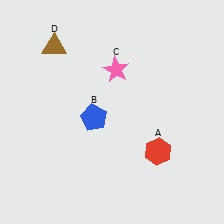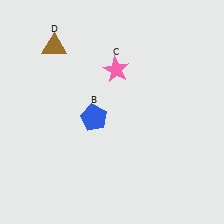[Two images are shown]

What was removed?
The red hexagon (A) was removed in Image 2.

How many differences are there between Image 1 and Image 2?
There is 1 difference between the two images.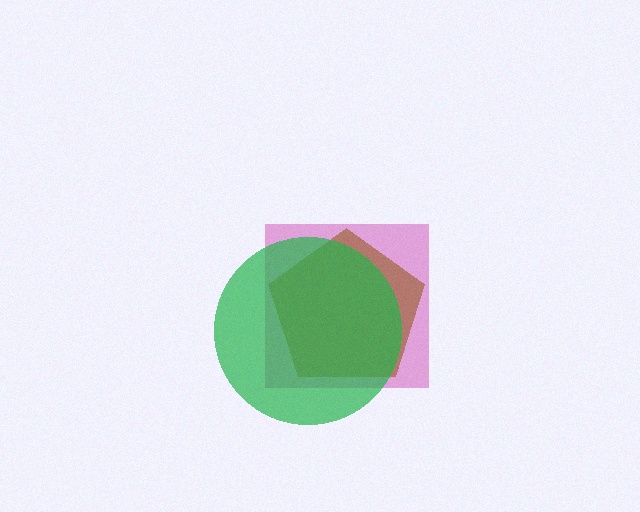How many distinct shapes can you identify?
There are 3 distinct shapes: a magenta square, a brown pentagon, a green circle.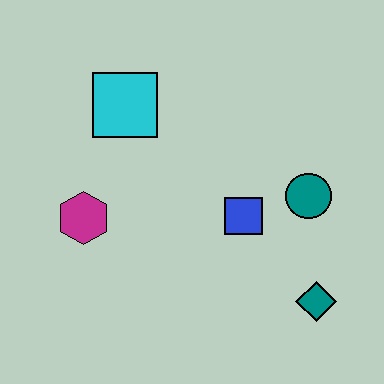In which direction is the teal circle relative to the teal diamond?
The teal circle is above the teal diamond.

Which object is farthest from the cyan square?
The teal diamond is farthest from the cyan square.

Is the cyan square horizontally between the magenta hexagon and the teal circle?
Yes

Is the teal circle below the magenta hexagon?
No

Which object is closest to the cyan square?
The magenta hexagon is closest to the cyan square.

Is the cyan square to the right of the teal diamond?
No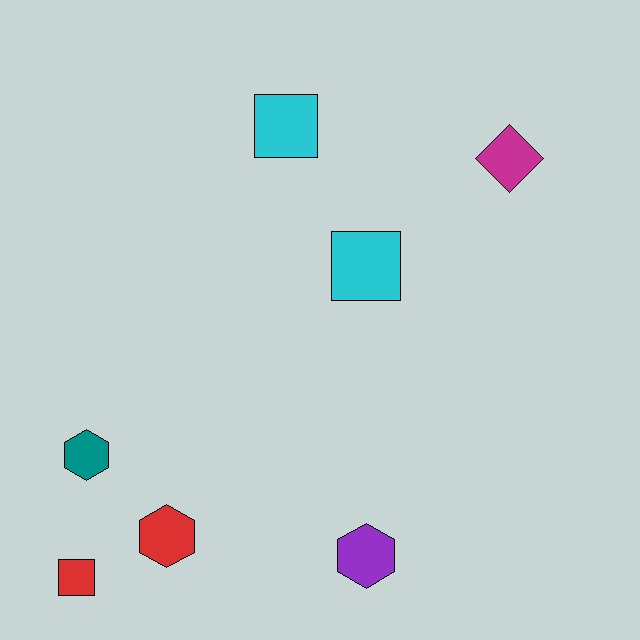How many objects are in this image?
There are 7 objects.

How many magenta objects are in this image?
There is 1 magenta object.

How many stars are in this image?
There are no stars.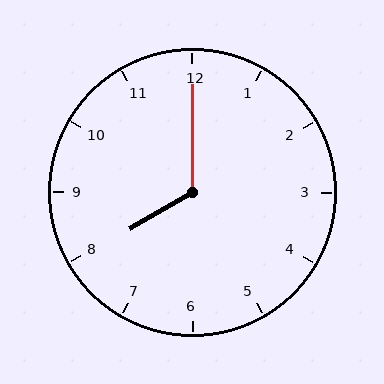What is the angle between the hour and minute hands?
Approximately 120 degrees.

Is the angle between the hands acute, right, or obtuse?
It is obtuse.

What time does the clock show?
8:00.